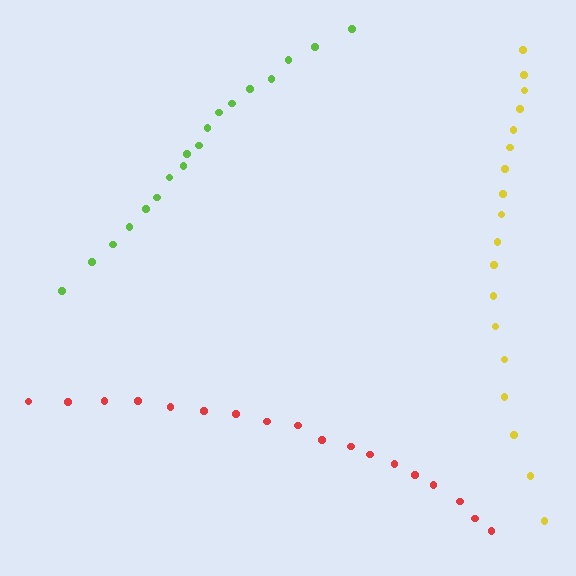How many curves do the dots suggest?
There are 3 distinct paths.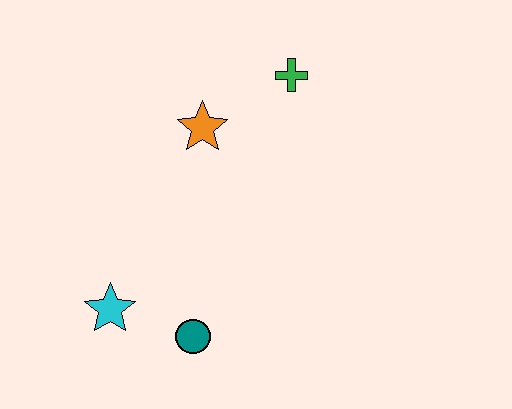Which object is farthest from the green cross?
The cyan star is farthest from the green cross.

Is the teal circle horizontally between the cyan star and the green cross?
Yes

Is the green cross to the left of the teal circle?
No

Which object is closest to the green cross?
The orange star is closest to the green cross.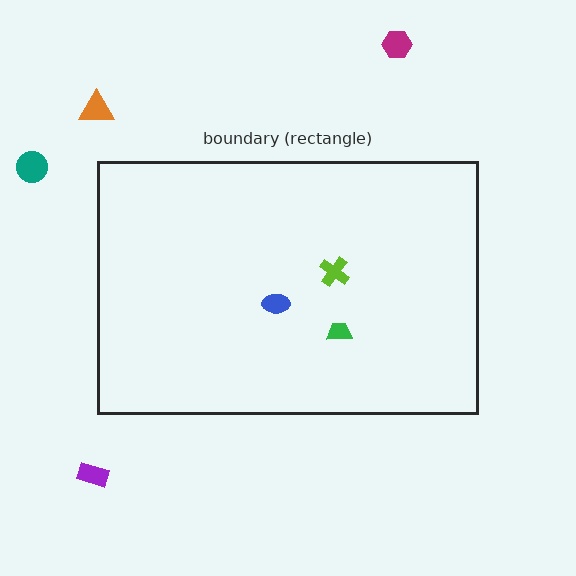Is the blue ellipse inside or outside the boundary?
Inside.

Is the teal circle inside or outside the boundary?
Outside.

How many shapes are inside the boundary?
3 inside, 4 outside.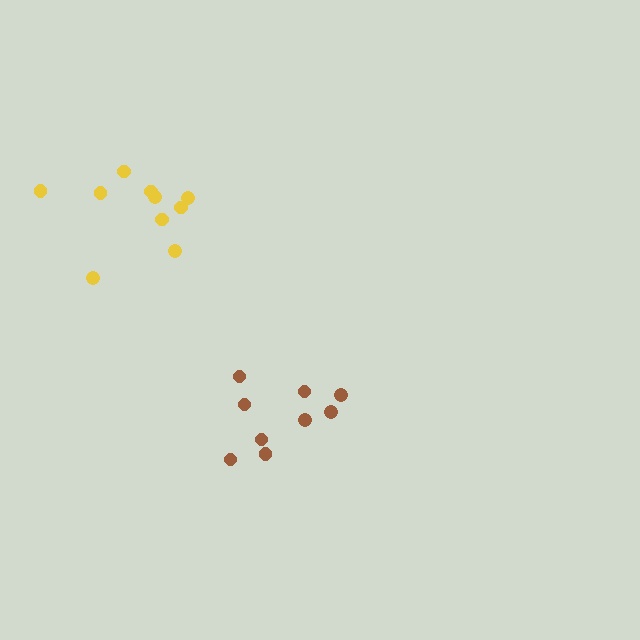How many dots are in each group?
Group 1: 9 dots, Group 2: 10 dots (19 total).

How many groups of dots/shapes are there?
There are 2 groups.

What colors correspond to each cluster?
The clusters are colored: brown, yellow.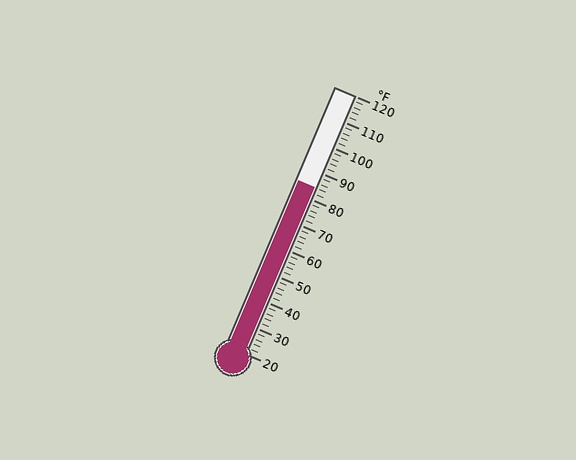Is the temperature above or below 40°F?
The temperature is above 40°F.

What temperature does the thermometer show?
The thermometer shows approximately 84°F.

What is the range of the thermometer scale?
The thermometer scale ranges from 20°F to 120°F.